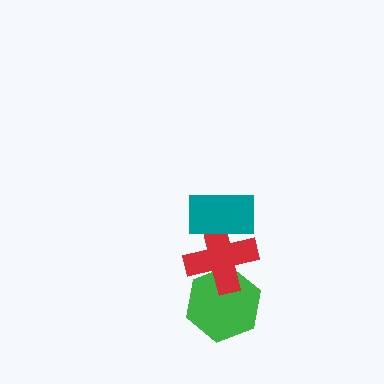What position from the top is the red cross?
The red cross is 2nd from the top.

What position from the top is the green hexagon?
The green hexagon is 3rd from the top.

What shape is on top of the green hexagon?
The red cross is on top of the green hexagon.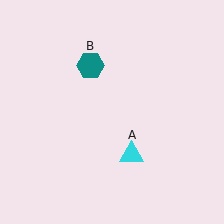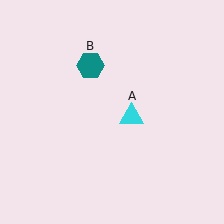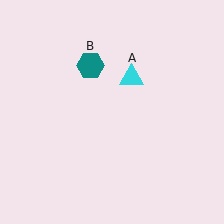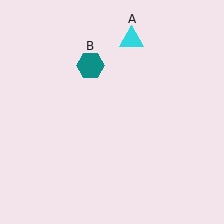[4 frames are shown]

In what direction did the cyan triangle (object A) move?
The cyan triangle (object A) moved up.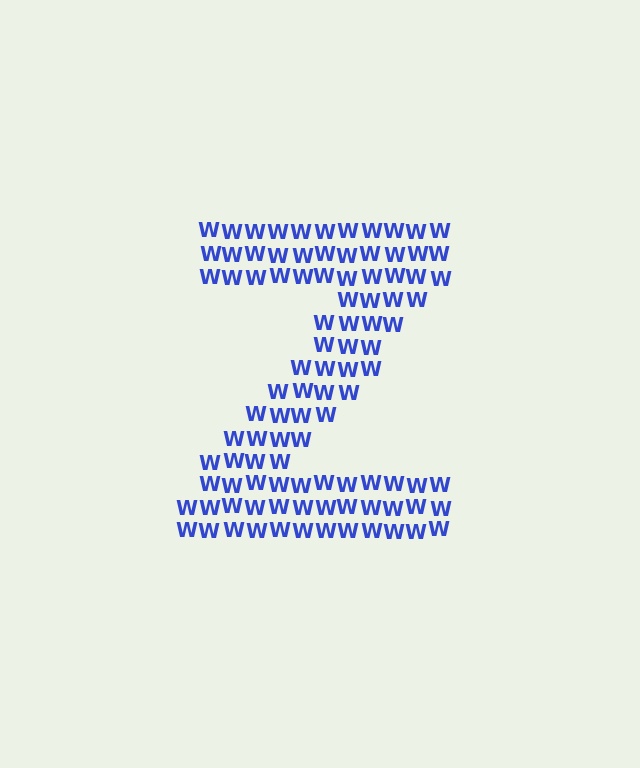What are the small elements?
The small elements are letter W's.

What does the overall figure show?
The overall figure shows the letter Z.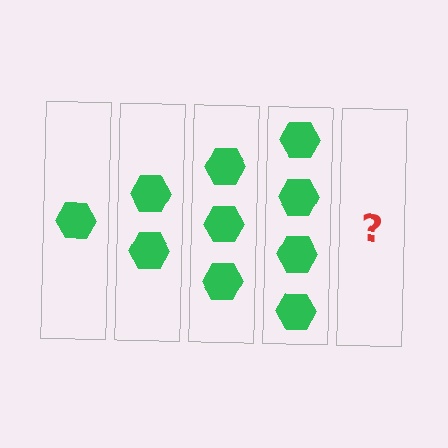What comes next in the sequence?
The next element should be 5 hexagons.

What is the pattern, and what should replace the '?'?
The pattern is that each step adds one more hexagon. The '?' should be 5 hexagons.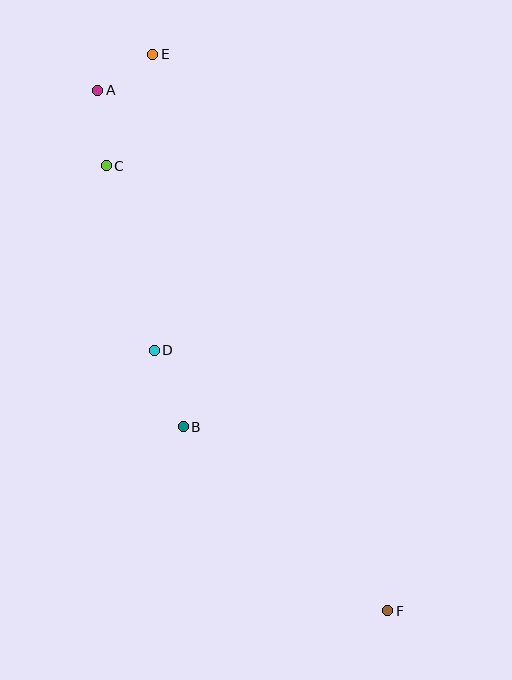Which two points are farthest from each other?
Points E and F are farthest from each other.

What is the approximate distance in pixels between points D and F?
The distance between D and F is approximately 350 pixels.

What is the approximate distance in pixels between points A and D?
The distance between A and D is approximately 266 pixels.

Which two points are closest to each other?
Points A and E are closest to each other.